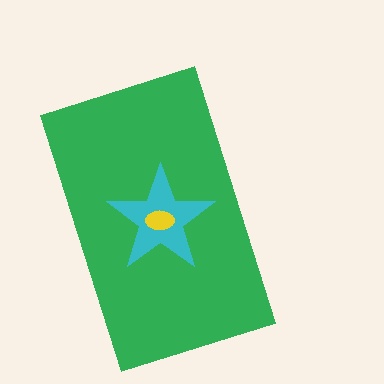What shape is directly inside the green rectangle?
The cyan star.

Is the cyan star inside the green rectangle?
Yes.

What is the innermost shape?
The yellow ellipse.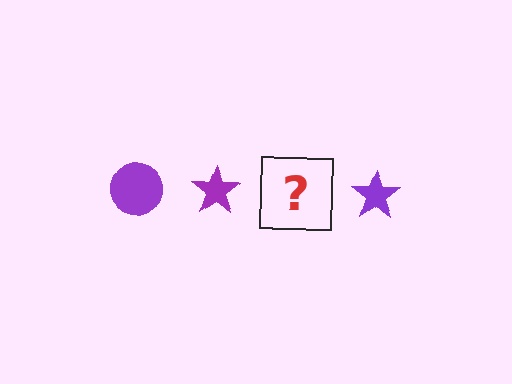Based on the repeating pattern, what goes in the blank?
The blank should be a purple circle.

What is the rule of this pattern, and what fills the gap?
The rule is that the pattern cycles through circle, star shapes in purple. The gap should be filled with a purple circle.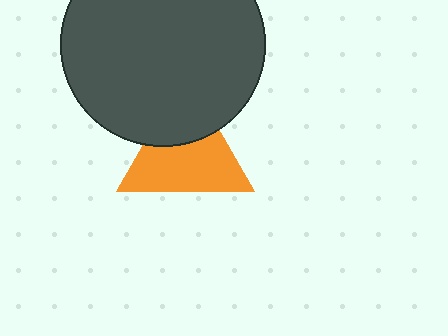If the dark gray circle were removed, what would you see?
You would see the complete orange triangle.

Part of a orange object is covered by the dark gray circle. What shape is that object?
It is a triangle.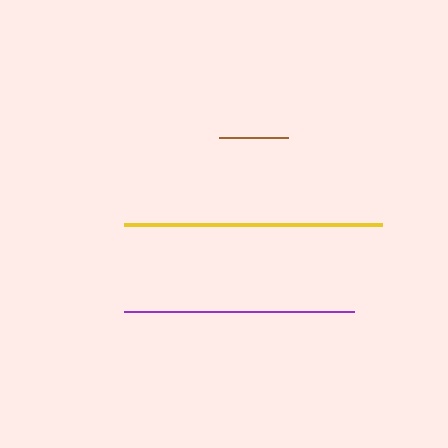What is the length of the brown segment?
The brown segment is approximately 69 pixels long.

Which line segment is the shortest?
The brown line is the shortest at approximately 69 pixels.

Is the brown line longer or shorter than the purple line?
The purple line is longer than the brown line.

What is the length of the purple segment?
The purple segment is approximately 230 pixels long.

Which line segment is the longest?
The yellow line is the longest at approximately 258 pixels.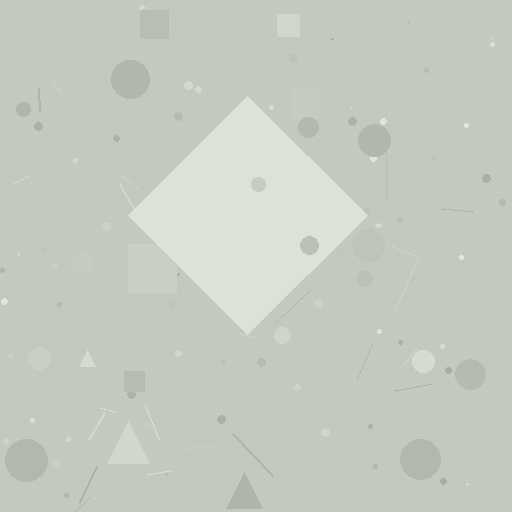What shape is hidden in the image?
A diamond is hidden in the image.